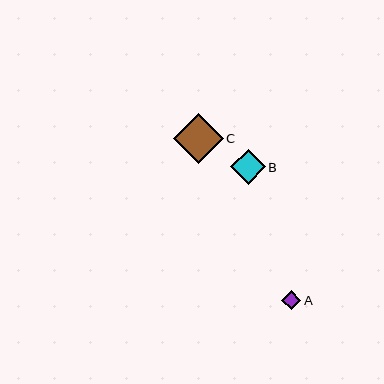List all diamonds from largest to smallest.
From largest to smallest: C, B, A.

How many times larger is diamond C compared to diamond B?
Diamond C is approximately 1.5 times the size of diamond B.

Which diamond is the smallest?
Diamond A is the smallest with a size of approximately 19 pixels.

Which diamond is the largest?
Diamond C is the largest with a size of approximately 50 pixels.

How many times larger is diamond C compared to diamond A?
Diamond C is approximately 2.6 times the size of diamond A.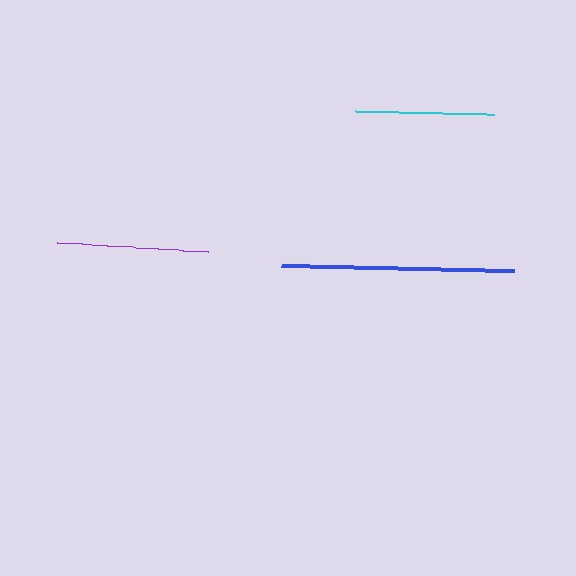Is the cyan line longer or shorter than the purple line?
The purple line is longer than the cyan line.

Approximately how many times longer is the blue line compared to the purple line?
The blue line is approximately 1.5 times the length of the purple line.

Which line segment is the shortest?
The cyan line is the shortest at approximately 138 pixels.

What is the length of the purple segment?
The purple segment is approximately 151 pixels long.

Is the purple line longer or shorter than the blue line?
The blue line is longer than the purple line.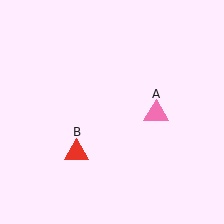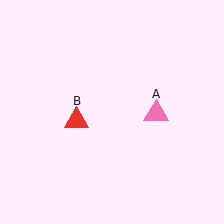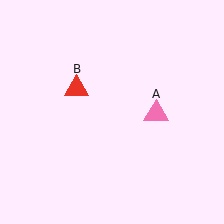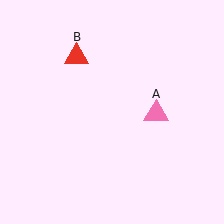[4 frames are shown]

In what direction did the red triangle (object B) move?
The red triangle (object B) moved up.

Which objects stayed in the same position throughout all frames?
Pink triangle (object A) remained stationary.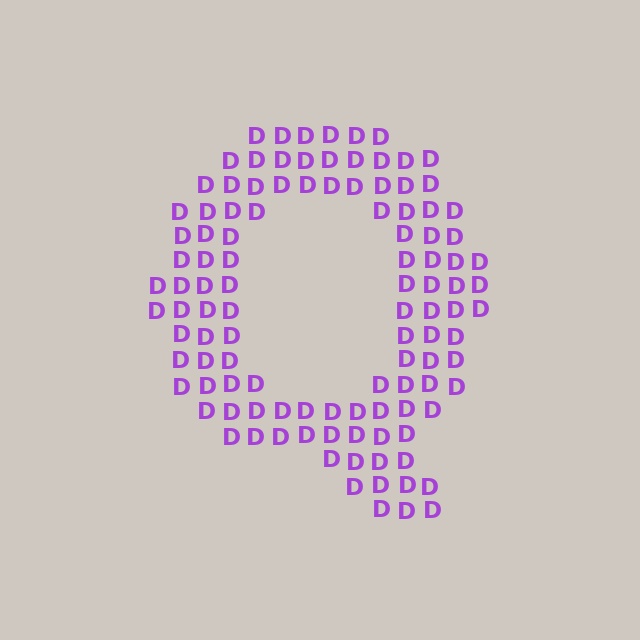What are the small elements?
The small elements are letter D's.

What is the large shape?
The large shape is the letter Q.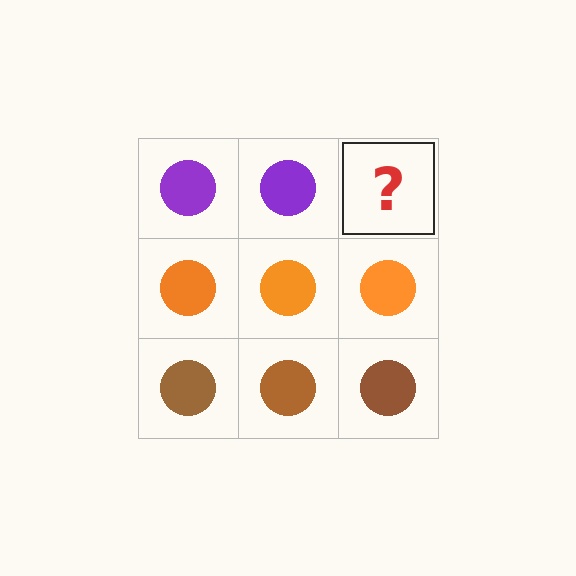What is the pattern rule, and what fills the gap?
The rule is that each row has a consistent color. The gap should be filled with a purple circle.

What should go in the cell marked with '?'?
The missing cell should contain a purple circle.